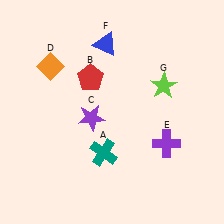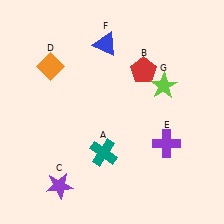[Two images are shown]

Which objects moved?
The objects that moved are: the red pentagon (B), the purple star (C).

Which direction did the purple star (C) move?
The purple star (C) moved down.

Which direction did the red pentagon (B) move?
The red pentagon (B) moved right.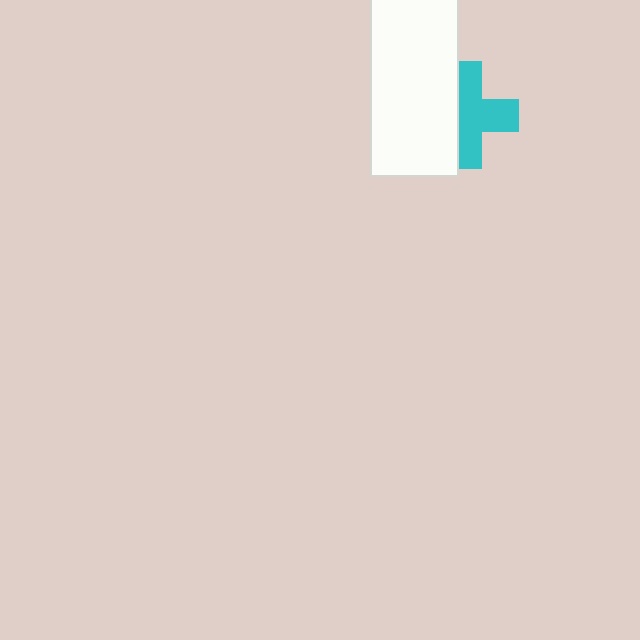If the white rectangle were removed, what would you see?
You would see the complete cyan cross.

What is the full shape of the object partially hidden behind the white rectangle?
The partially hidden object is a cyan cross.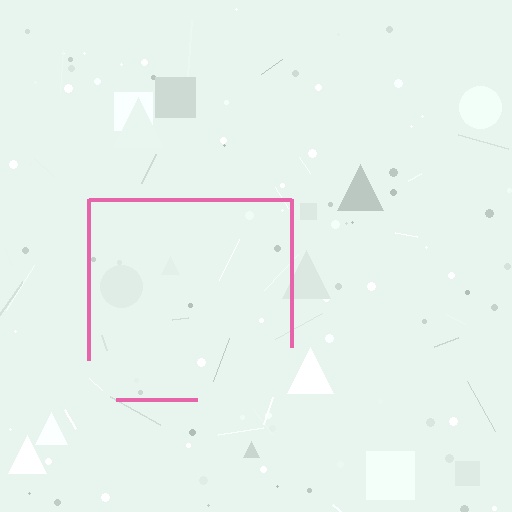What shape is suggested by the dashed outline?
The dashed outline suggests a square.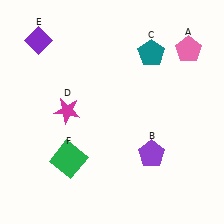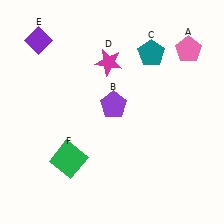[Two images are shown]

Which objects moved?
The objects that moved are: the purple pentagon (B), the magenta star (D).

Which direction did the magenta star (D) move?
The magenta star (D) moved up.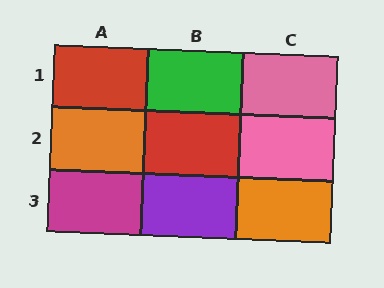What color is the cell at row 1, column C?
Pink.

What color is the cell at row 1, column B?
Green.